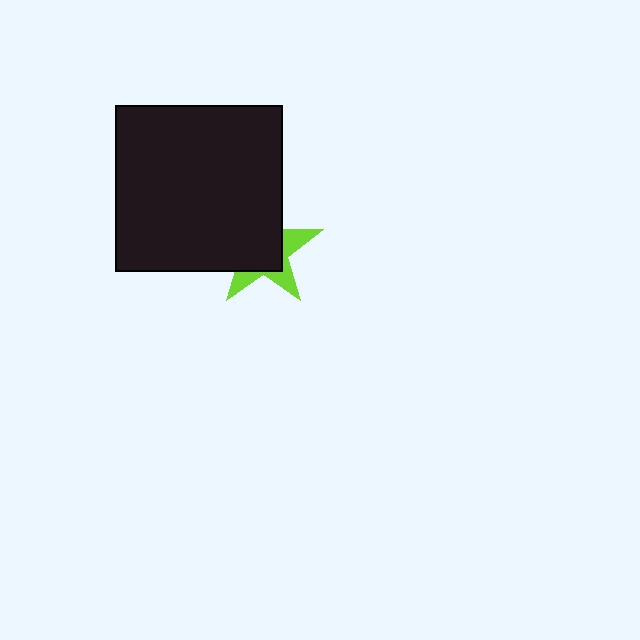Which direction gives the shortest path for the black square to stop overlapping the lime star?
Moving toward the upper-left gives the shortest separation.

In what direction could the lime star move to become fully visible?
The lime star could move toward the lower-right. That would shift it out from behind the black square entirely.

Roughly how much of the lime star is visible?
A small part of it is visible (roughly 36%).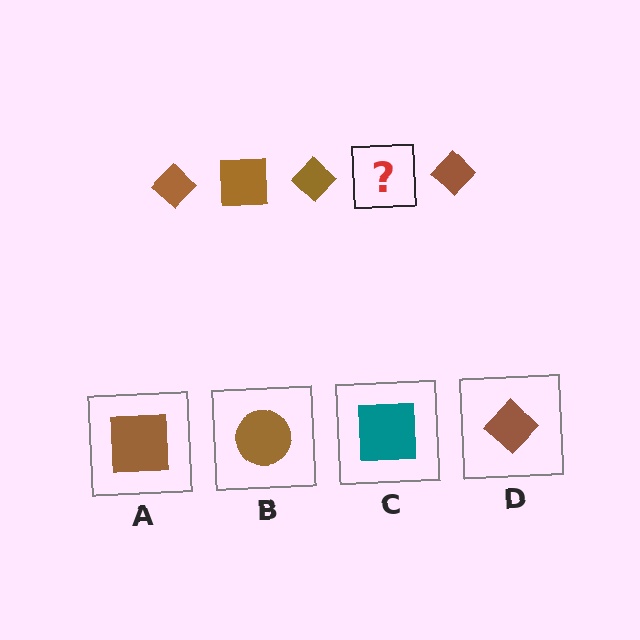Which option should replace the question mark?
Option A.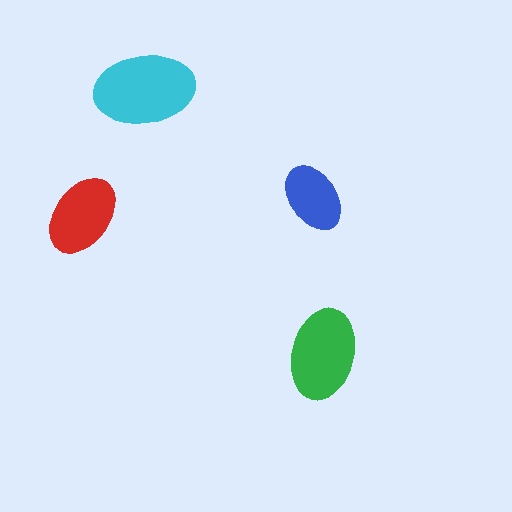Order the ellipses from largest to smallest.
the cyan one, the green one, the red one, the blue one.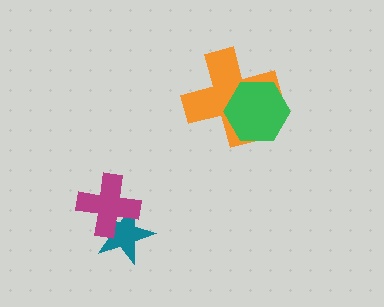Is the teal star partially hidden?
Yes, it is partially covered by another shape.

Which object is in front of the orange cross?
The green hexagon is in front of the orange cross.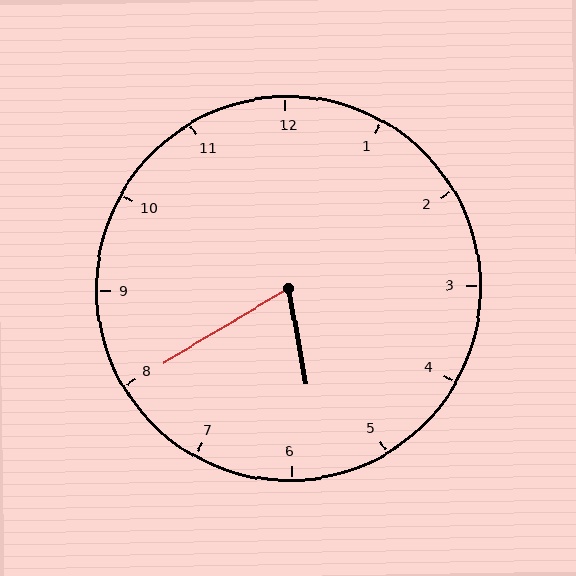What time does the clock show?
5:40.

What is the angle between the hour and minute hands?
Approximately 70 degrees.